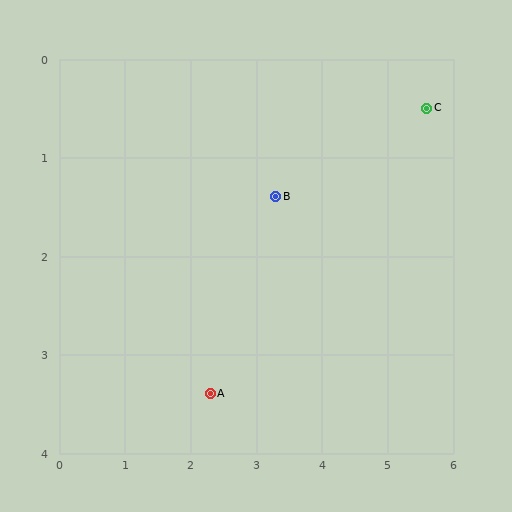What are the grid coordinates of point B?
Point B is at approximately (3.3, 1.4).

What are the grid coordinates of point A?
Point A is at approximately (2.3, 3.4).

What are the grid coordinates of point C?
Point C is at approximately (5.6, 0.5).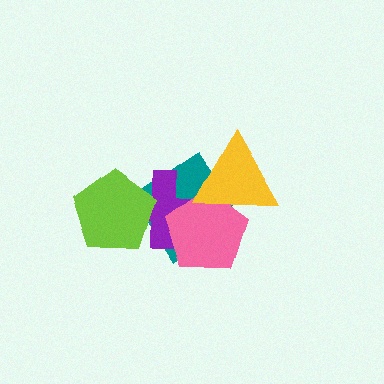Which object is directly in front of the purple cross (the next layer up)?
The pink pentagon is directly in front of the purple cross.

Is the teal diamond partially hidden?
Yes, it is partially covered by another shape.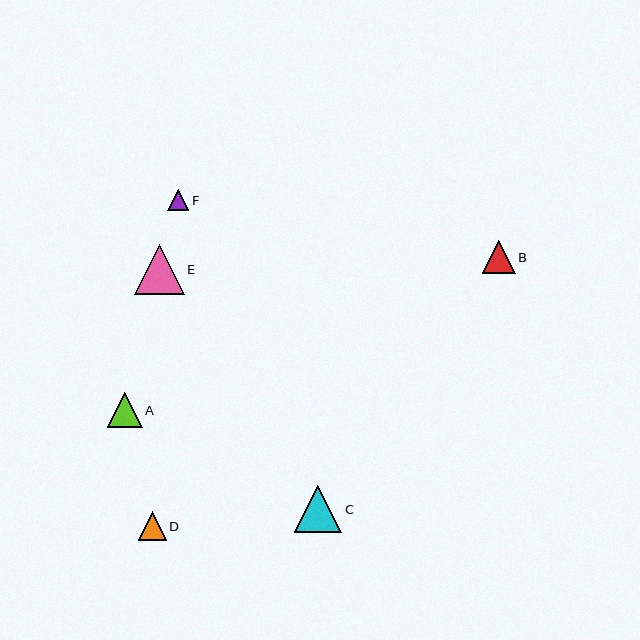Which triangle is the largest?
Triangle E is the largest with a size of approximately 50 pixels.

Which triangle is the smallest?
Triangle F is the smallest with a size of approximately 21 pixels.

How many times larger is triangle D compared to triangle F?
Triangle D is approximately 1.4 times the size of triangle F.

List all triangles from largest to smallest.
From largest to smallest: E, C, A, B, D, F.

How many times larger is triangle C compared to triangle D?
Triangle C is approximately 1.7 times the size of triangle D.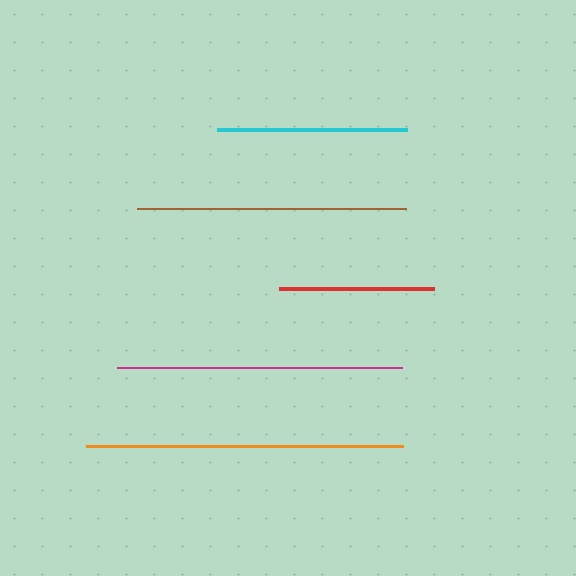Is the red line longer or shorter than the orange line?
The orange line is longer than the red line.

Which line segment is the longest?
The orange line is the longest at approximately 317 pixels.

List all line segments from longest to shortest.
From longest to shortest: orange, magenta, brown, cyan, red.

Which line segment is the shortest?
The red line is the shortest at approximately 156 pixels.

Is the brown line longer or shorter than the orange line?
The orange line is longer than the brown line.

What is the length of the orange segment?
The orange segment is approximately 317 pixels long.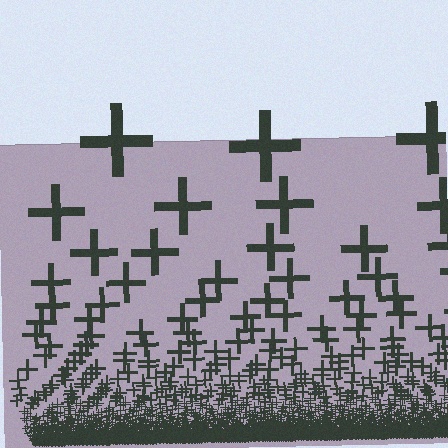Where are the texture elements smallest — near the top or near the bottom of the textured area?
Near the bottom.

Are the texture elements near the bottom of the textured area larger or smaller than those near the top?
Smaller. The gradient is inverted — elements near the bottom are smaller and denser.